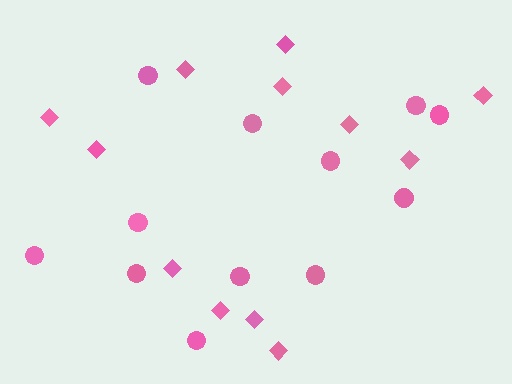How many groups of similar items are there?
There are 2 groups: one group of circles (12) and one group of diamonds (12).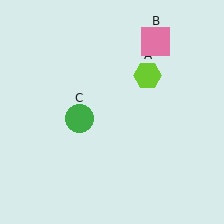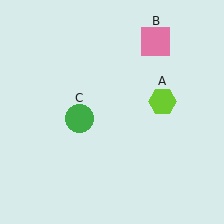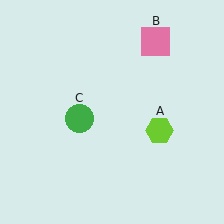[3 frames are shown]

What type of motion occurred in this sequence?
The lime hexagon (object A) rotated clockwise around the center of the scene.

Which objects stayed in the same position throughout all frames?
Pink square (object B) and green circle (object C) remained stationary.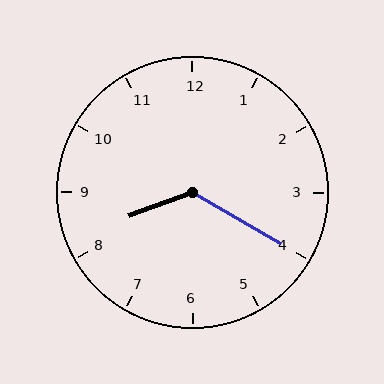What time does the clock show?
8:20.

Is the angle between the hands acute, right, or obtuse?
It is obtuse.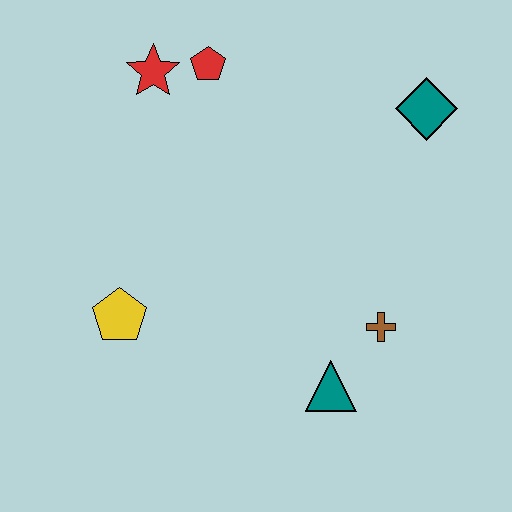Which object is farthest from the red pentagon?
The teal triangle is farthest from the red pentagon.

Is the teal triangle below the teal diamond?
Yes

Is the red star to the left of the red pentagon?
Yes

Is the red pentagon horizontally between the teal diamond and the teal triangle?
No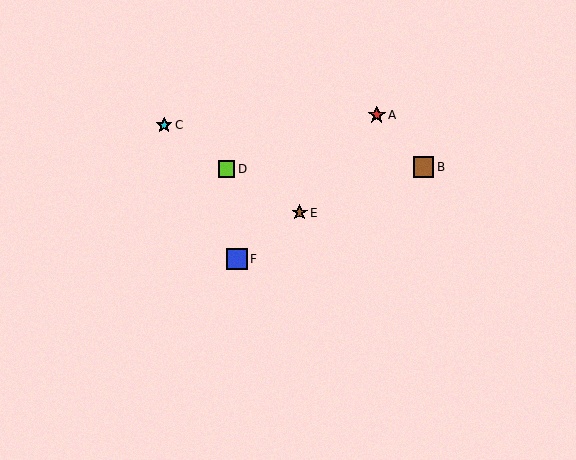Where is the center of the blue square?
The center of the blue square is at (237, 259).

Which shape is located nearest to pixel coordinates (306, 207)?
The brown star (labeled E) at (300, 213) is nearest to that location.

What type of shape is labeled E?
Shape E is a brown star.